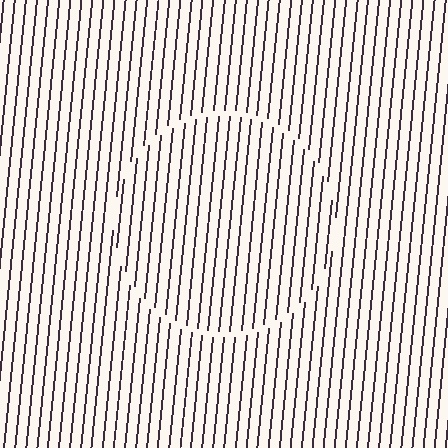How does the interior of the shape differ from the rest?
The interior of the shape contains the same grating, shifted by half a period — the contour is defined by the phase discontinuity where line-ends from the inner and outer gratings abut.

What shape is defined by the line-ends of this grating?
An illusory circle. The interior of the shape contains the same grating, shifted by half a period — the contour is defined by the phase discontinuity where line-ends from the inner and outer gratings abut.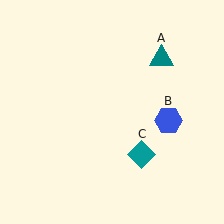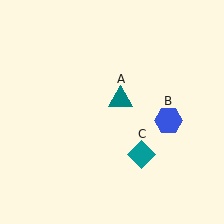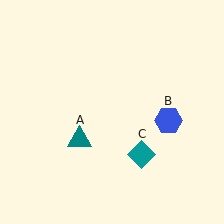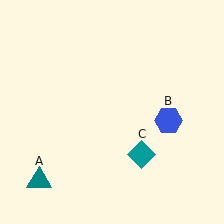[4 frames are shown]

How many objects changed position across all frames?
1 object changed position: teal triangle (object A).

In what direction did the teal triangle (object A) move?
The teal triangle (object A) moved down and to the left.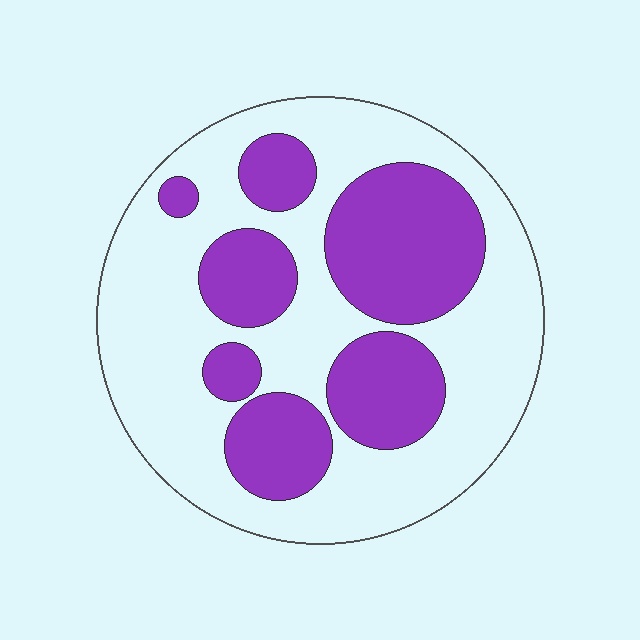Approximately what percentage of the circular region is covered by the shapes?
Approximately 35%.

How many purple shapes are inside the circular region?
7.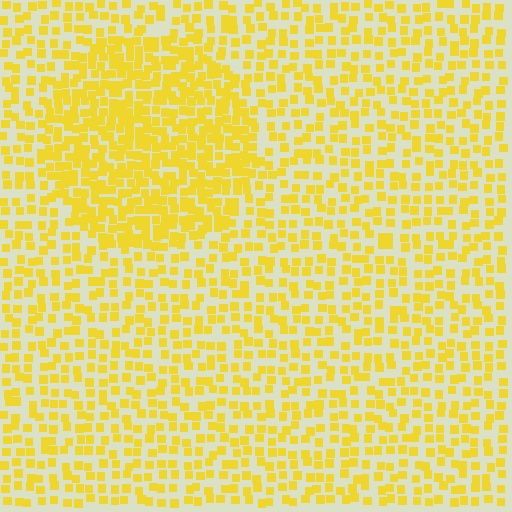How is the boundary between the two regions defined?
The boundary is defined by a change in element density (approximately 1.8x ratio). All elements are the same color, size, and shape.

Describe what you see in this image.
The image contains small yellow elements arranged at two different densities. A circle-shaped region is visible where the elements are more densely packed than the surrounding area.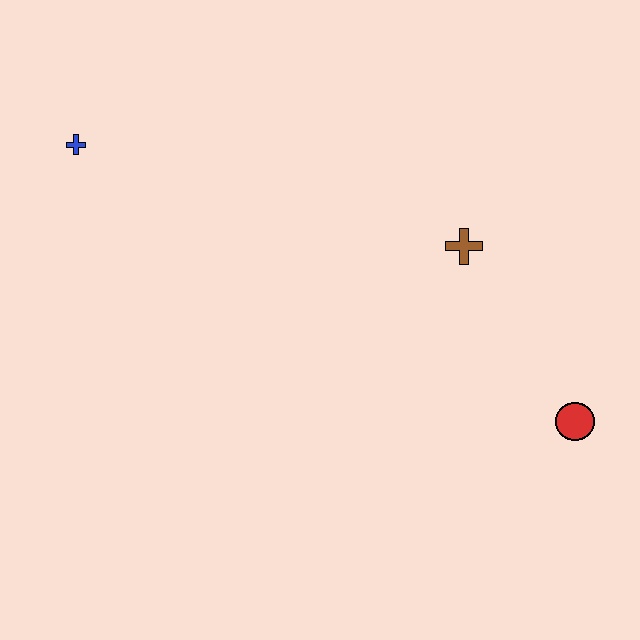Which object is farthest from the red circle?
The blue cross is farthest from the red circle.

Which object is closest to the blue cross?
The brown cross is closest to the blue cross.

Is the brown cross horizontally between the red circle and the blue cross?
Yes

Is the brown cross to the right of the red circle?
No